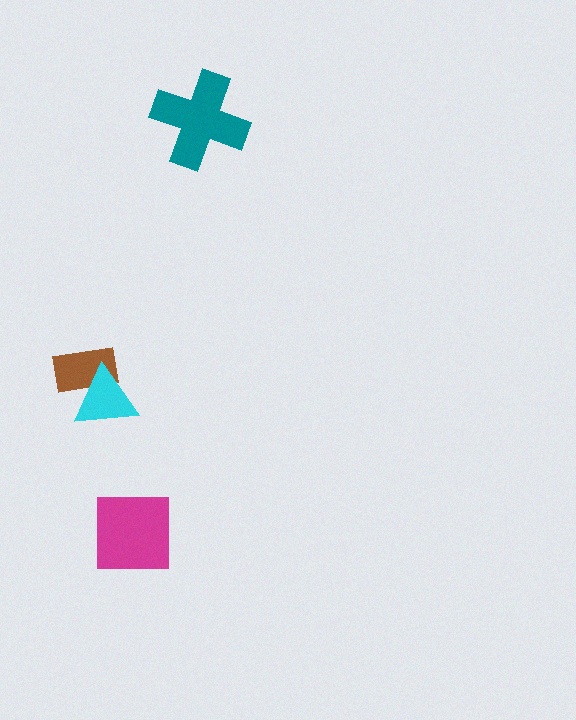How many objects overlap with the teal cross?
0 objects overlap with the teal cross.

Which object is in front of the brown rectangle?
The cyan triangle is in front of the brown rectangle.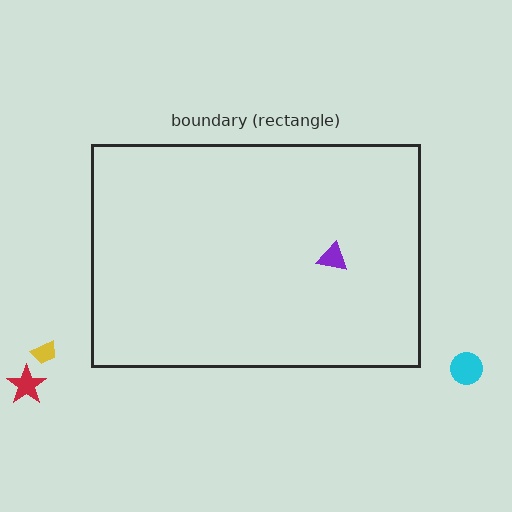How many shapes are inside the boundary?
1 inside, 3 outside.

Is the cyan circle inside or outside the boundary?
Outside.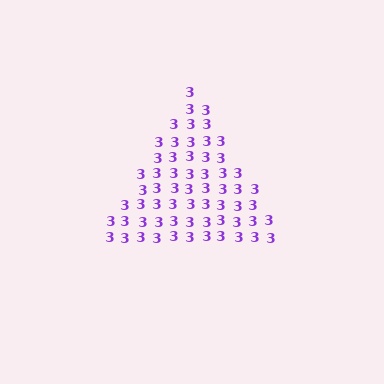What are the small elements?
The small elements are digit 3's.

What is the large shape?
The large shape is a triangle.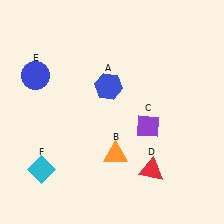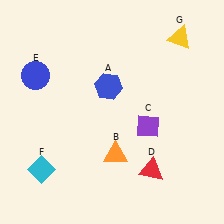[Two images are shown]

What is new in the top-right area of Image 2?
A yellow triangle (G) was added in the top-right area of Image 2.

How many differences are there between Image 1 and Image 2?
There is 1 difference between the two images.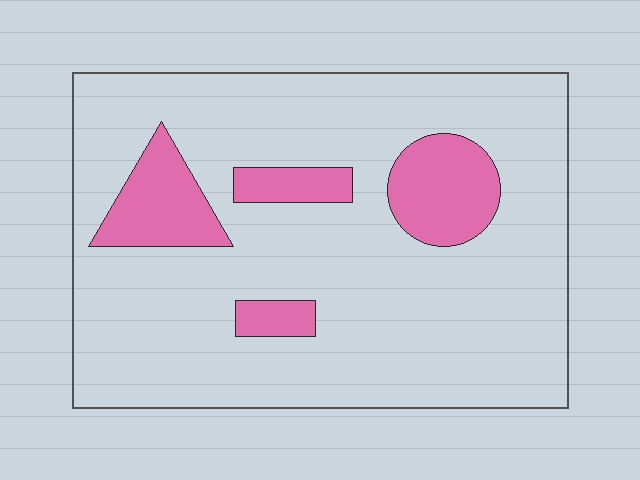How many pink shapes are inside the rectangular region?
4.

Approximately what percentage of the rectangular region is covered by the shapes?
Approximately 15%.